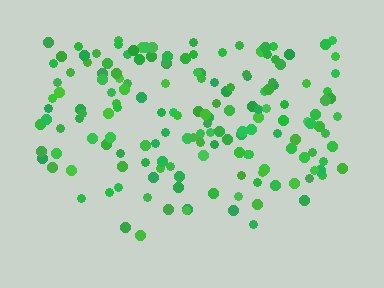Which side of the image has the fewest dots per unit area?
The bottom.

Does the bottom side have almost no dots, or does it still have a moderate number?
Still a moderate number, just noticeably fewer than the top.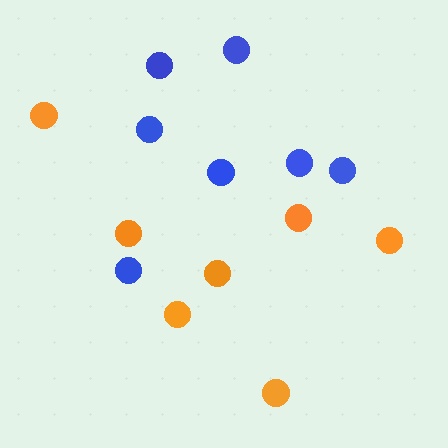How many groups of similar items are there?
There are 2 groups: one group of blue circles (7) and one group of orange circles (7).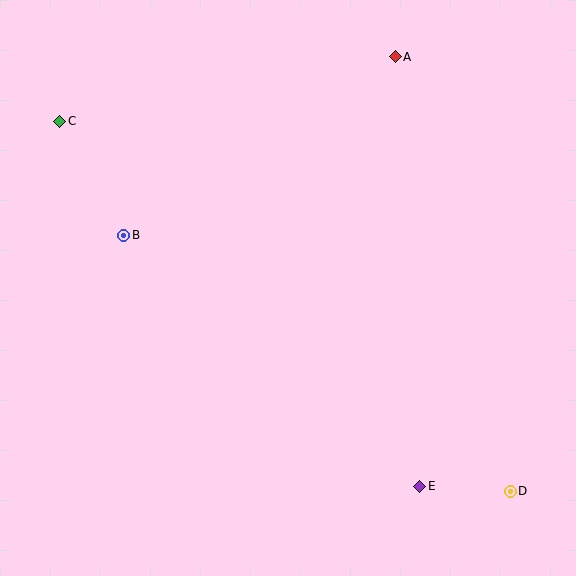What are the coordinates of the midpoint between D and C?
The midpoint between D and C is at (285, 306).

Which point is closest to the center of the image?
Point B at (124, 235) is closest to the center.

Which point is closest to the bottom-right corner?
Point D is closest to the bottom-right corner.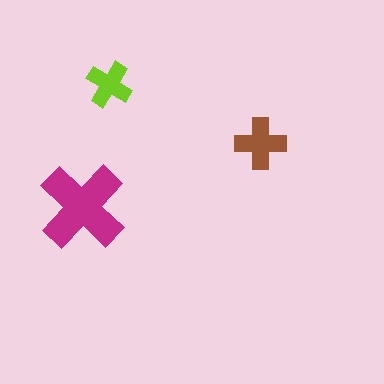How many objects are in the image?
There are 3 objects in the image.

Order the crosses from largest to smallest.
the magenta one, the brown one, the lime one.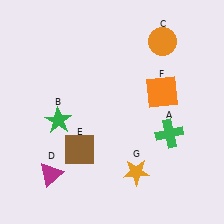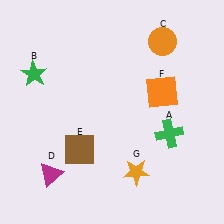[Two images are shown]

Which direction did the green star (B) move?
The green star (B) moved up.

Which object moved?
The green star (B) moved up.